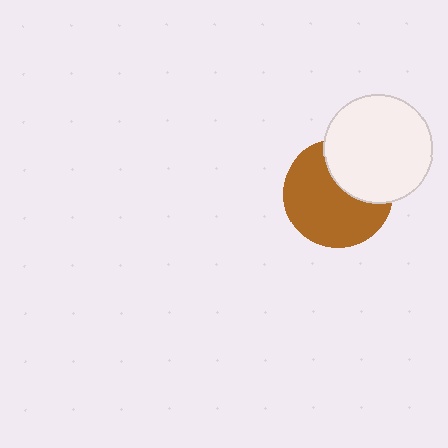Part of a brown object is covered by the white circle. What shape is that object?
It is a circle.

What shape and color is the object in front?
The object in front is a white circle.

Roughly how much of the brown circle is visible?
Most of it is visible (roughly 66%).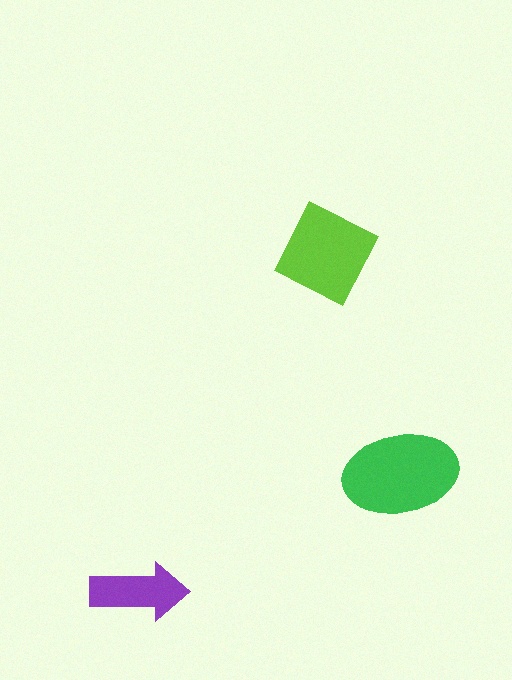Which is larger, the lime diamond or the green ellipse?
The green ellipse.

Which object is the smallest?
The purple arrow.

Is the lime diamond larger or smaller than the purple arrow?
Larger.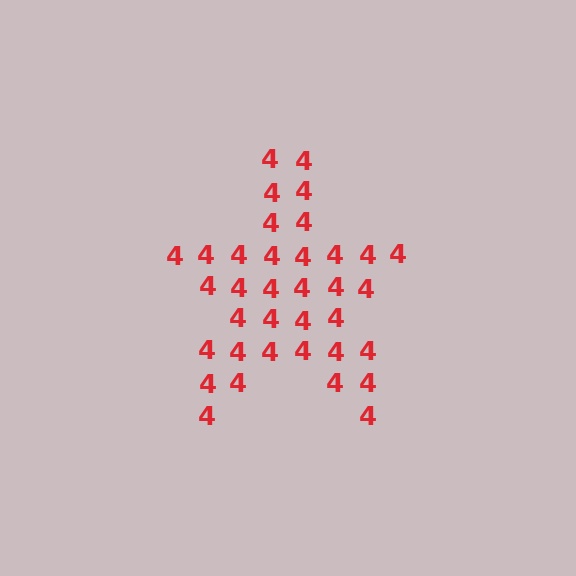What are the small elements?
The small elements are digit 4's.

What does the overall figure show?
The overall figure shows a star.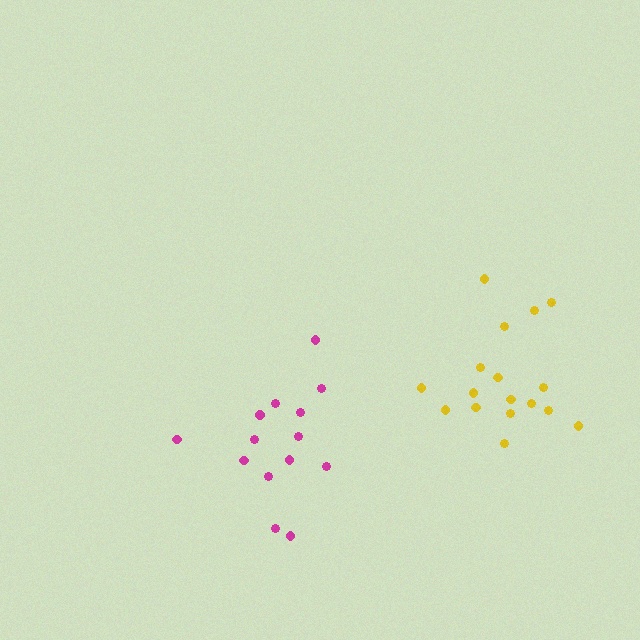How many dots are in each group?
Group 1: 14 dots, Group 2: 17 dots (31 total).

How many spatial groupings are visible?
There are 2 spatial groupings.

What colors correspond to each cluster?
The clusters are colored: magenta, yellow.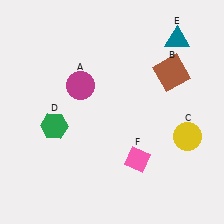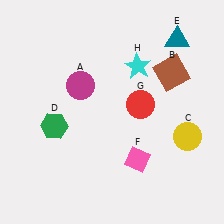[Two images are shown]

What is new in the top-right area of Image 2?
A cyan star (H) was added in the top-right area of Image 2.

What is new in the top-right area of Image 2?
A red circle (G) was added in the top-right area of Image 2.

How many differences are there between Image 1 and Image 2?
There are 2 differences between the two images.